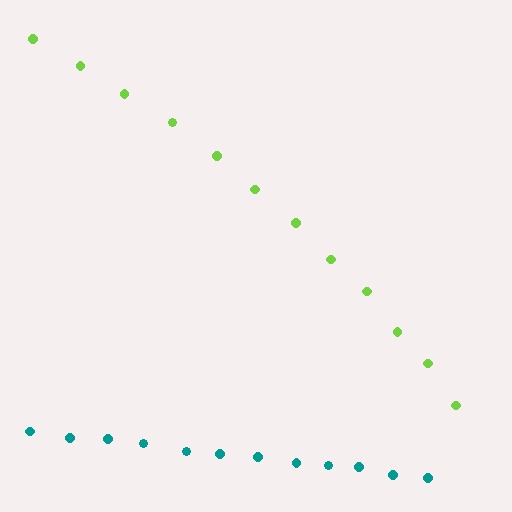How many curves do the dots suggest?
There are 2 distinct paths.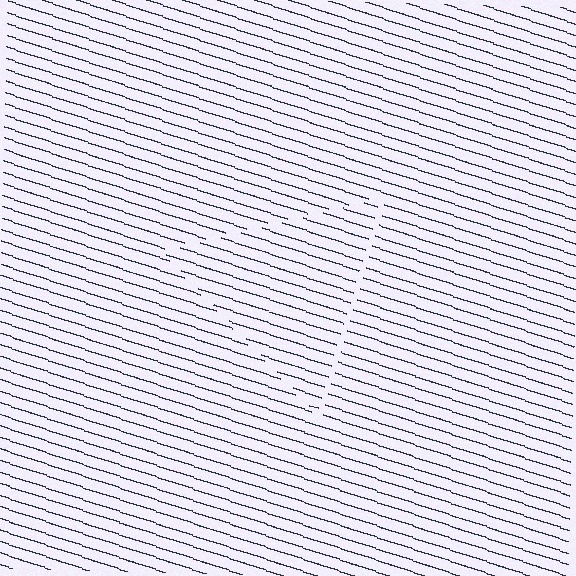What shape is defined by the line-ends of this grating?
An illusory triangle. The interior of the shape contains the same grating, shifted by half a period — the contour is defined by the phase discontinuity where line-ends from the inner and outer gratings abut.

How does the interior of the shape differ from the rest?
The interior of the shape contains the same grating, shifted by half a period — the contour is defined by the phase discontinuity where line-ends from the inner and outer gratings abut.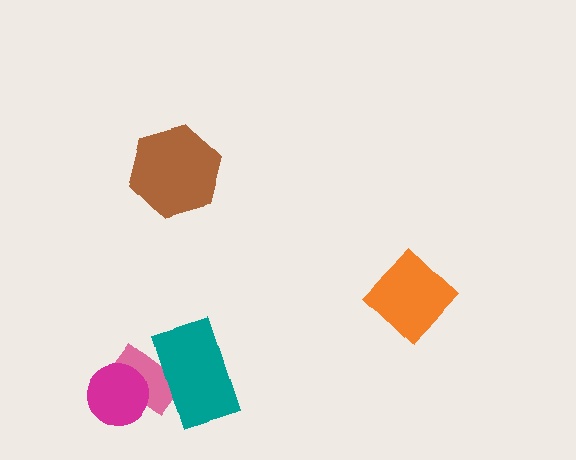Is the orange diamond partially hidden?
No, no other shape covers it.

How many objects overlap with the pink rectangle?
2 objects overlap with the pink rectangle.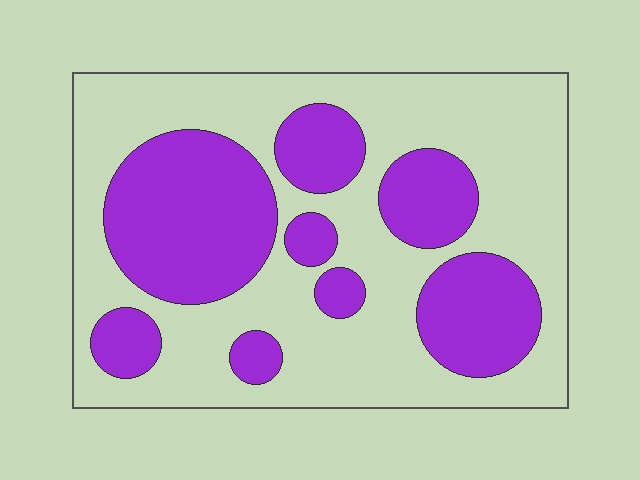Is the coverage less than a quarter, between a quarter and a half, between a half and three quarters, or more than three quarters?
Between a quarter and a half.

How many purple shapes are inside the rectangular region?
8.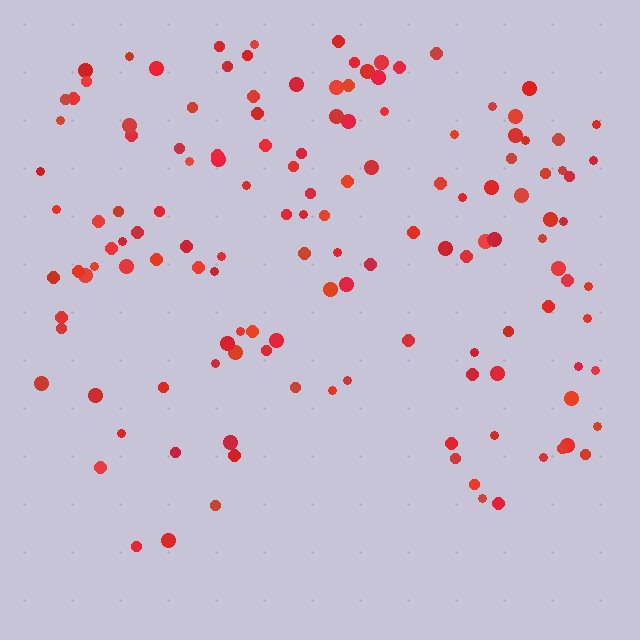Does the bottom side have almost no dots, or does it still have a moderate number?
Still a moderate number, just noticeably fewer than the top.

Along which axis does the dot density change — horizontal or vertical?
Vertical.